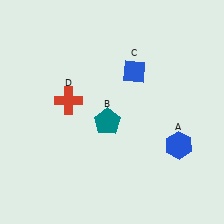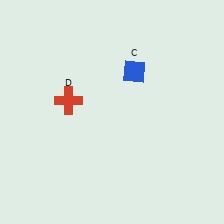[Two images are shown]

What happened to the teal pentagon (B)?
The teal pentagon (B) was removed in Image 2. It was in the bottom-left area of Image 1.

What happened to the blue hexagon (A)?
The blue hexagon (A) was removed in Image 2. It was in the bottom-right area of Image 1.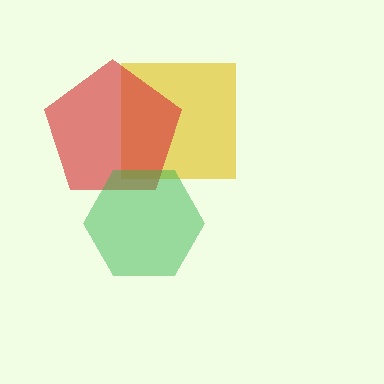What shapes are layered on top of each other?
The layered shapes are: a yellow square, a red pentagon, a green hexagon.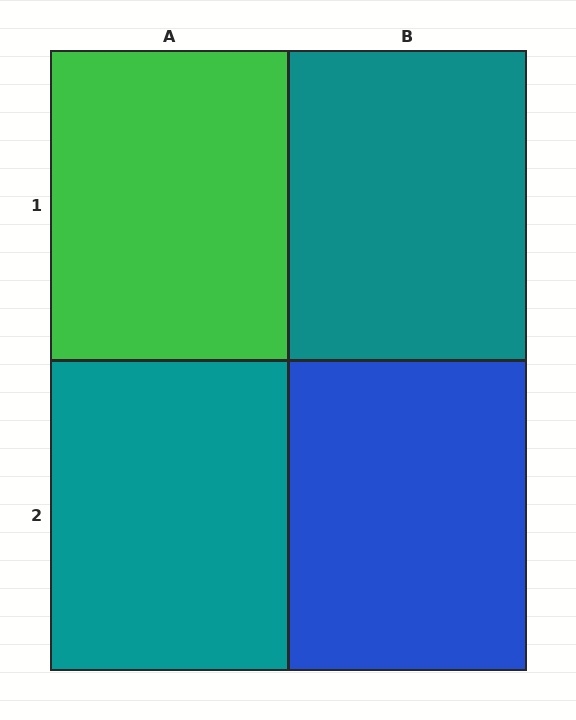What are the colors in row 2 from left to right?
Teal, blue.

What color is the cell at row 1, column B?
Teal.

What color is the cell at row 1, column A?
Green.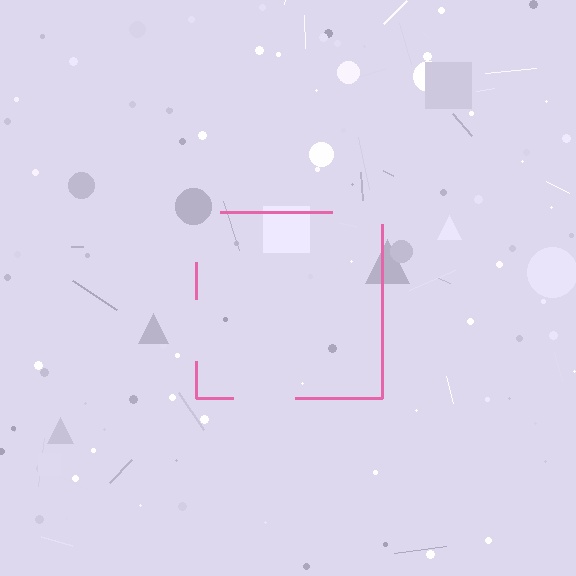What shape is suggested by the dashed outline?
The dashed outline suggests a square.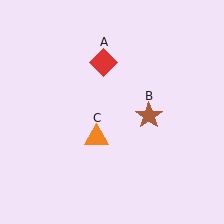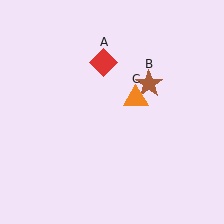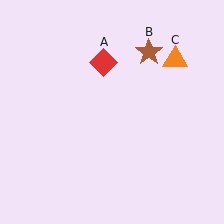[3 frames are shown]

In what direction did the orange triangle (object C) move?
The orange triangle (object C) moved up and to the right.